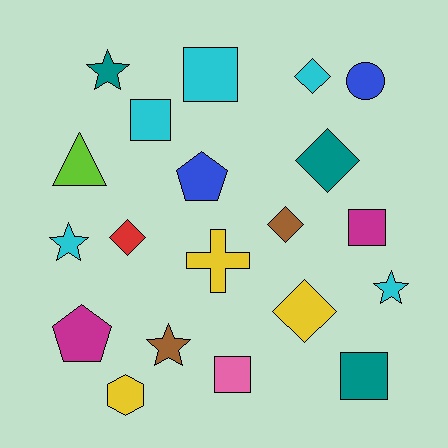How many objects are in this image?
There are 20 objects.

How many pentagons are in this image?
There are 2 pentagons.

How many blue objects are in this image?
There are 2 blue objects.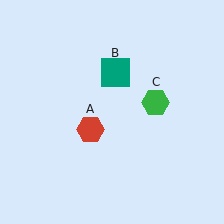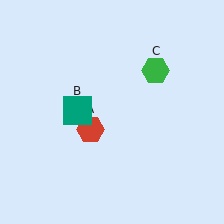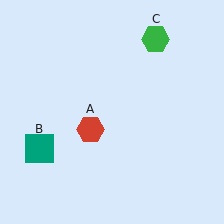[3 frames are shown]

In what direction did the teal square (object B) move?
The teal square (object B) moved down and to the left.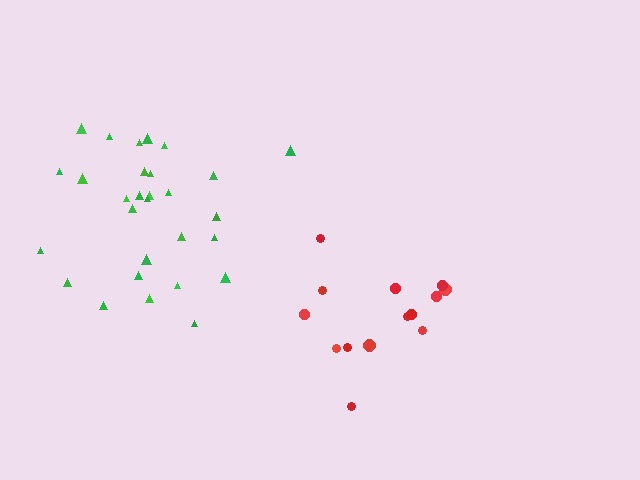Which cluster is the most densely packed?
Red.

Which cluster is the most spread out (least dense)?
Green.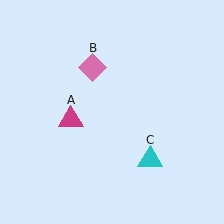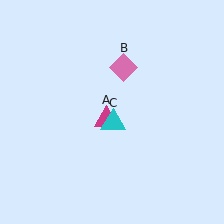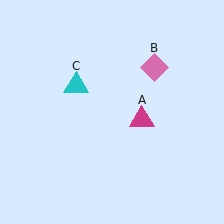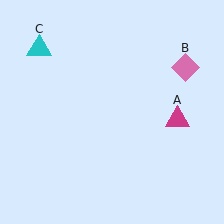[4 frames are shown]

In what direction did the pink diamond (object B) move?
The pink diamond (object B) moved right.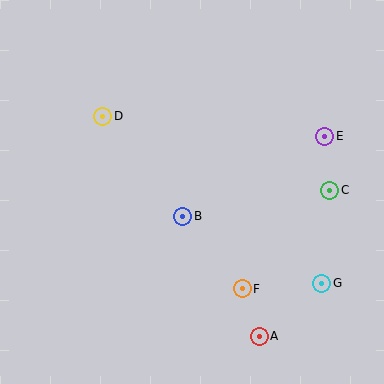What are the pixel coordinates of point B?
Point B is at (183, 216).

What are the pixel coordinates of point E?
Point E is at (325, 136).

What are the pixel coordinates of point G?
Point G is at (322, 283).